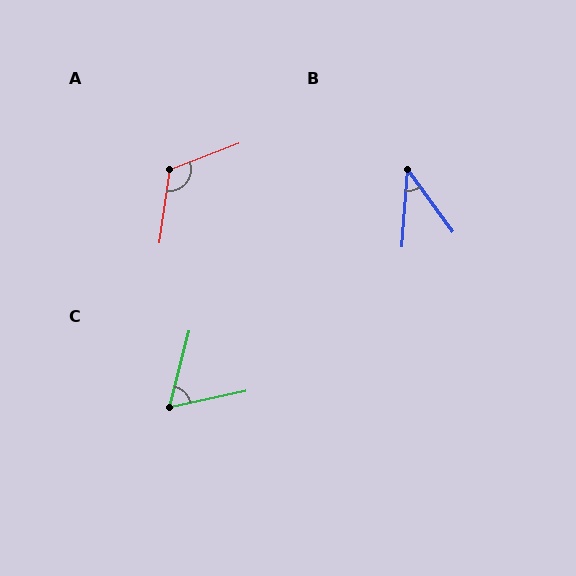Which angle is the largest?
A, at approximately 119 degrees.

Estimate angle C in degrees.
Approximately 63 degrees.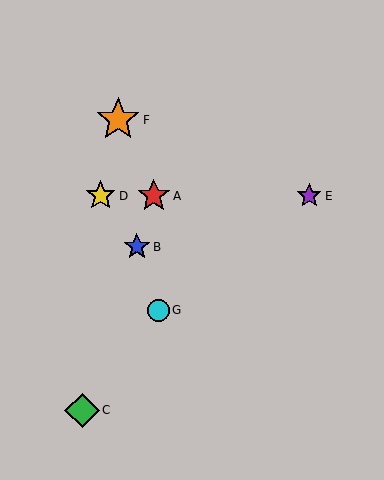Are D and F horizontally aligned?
No, D is at y≈196 and F is at y≈120.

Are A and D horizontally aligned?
Yes, both are at y≈196.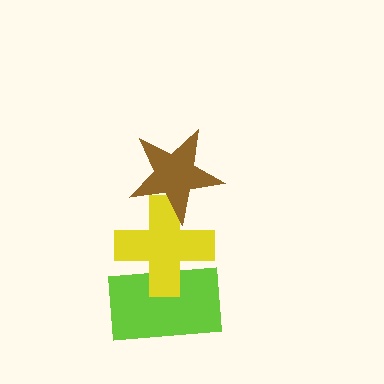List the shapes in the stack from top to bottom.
From top to bottom: the brown star, the yellow cross, the lime rectangle.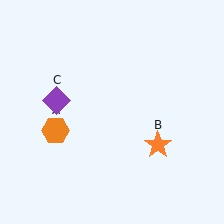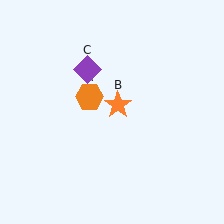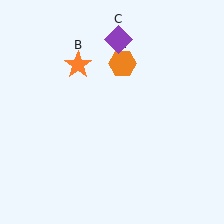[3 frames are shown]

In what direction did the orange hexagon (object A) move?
The orange hexagon (object A) moved up and to the right.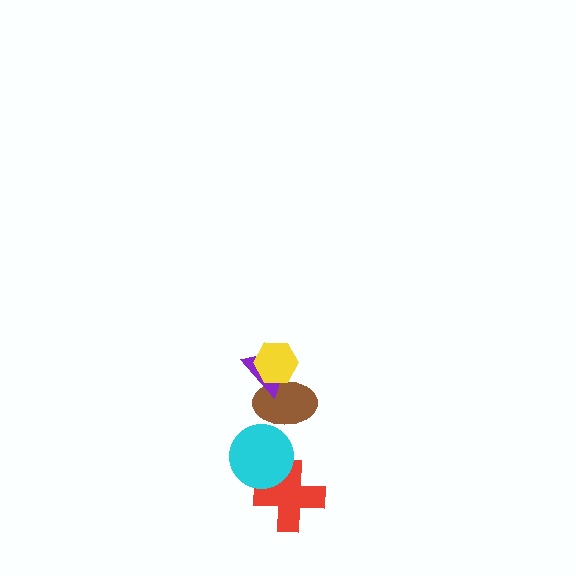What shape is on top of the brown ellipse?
The purple triangle is on top of the brown ellipse.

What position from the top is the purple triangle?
The purple triangle is 2nd from the top.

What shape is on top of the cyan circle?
The brown ellipse is on top of the cyan circle.